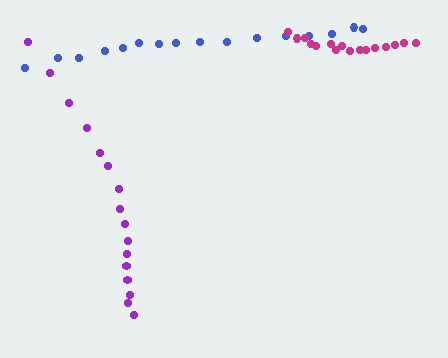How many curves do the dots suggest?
There are 3 distinct paths.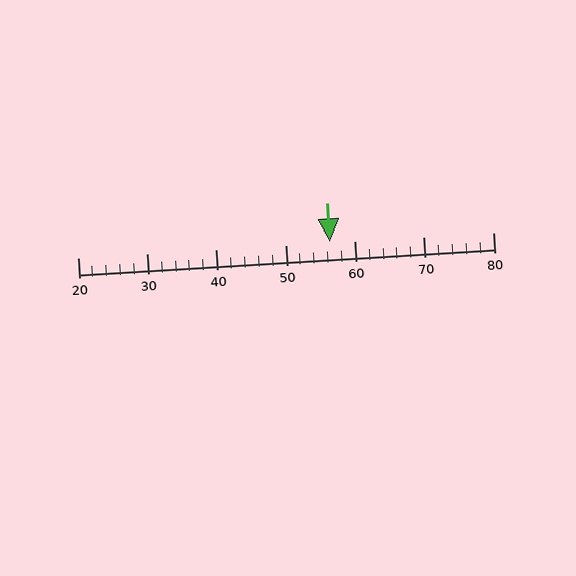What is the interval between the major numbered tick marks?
The major tick marks are spaced 10 units apart.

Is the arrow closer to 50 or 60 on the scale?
The arrow is closer to 60.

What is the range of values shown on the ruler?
The ruler shows values from 20 to 80.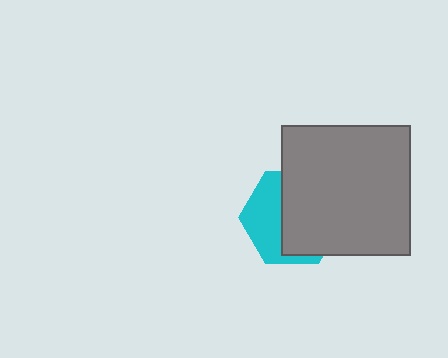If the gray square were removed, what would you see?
You would see the complete cyan hexagon.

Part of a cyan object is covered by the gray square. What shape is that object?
It is a hexagon.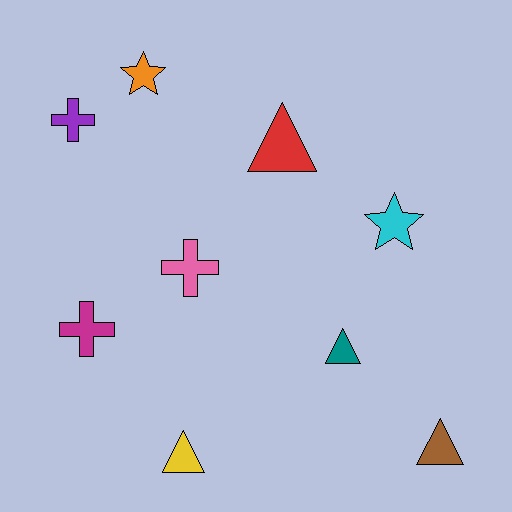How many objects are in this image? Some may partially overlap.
There are 9 objects.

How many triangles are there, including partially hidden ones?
There are 4 triangles.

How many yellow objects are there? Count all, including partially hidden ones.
There is 1 yellow object.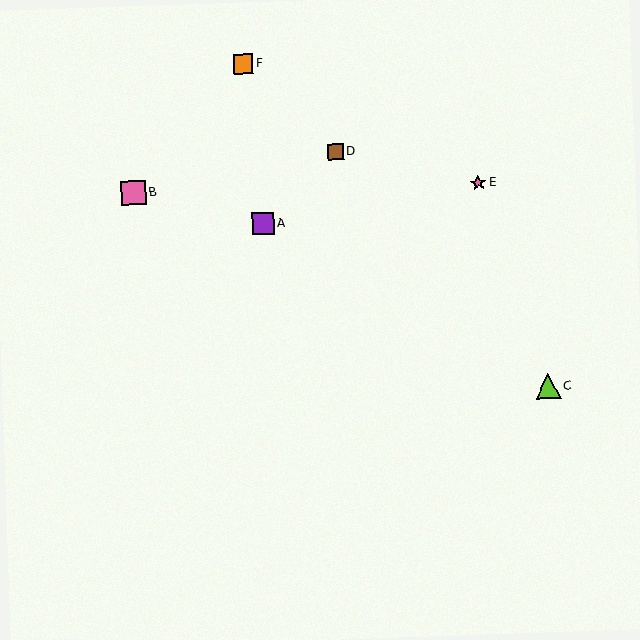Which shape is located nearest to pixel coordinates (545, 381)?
The lime triangle (labeled C) at (548, 386) is nearest to that location.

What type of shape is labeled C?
Shape C is a lime triangle.